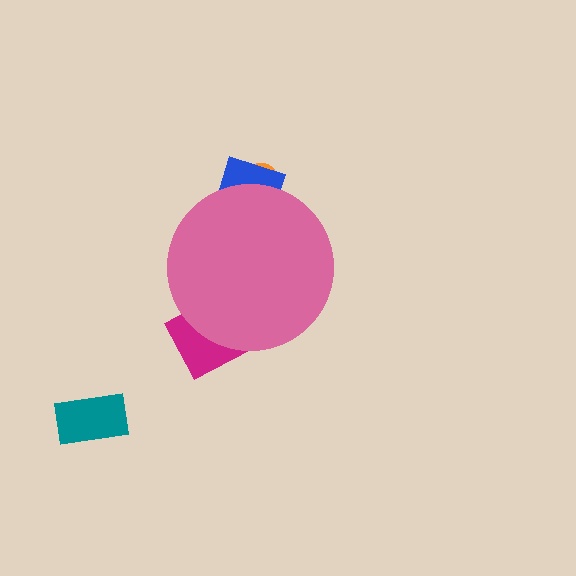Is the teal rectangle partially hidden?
No, the teal rectangle is fully visible.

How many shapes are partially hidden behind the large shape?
3 shapes are partially hidden.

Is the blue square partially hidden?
Yes, the blue square is partially hidden behind the pink circle.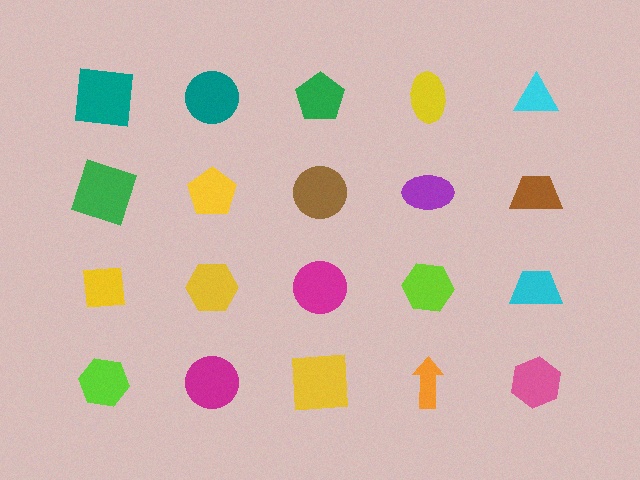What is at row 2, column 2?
A yellow pentagon.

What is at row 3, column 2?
A yellow hexagon.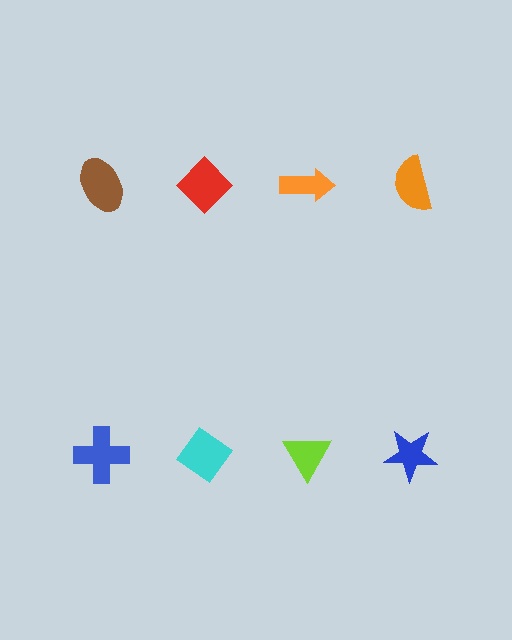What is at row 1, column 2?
A red diamond.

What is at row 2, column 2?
A cyan diamond.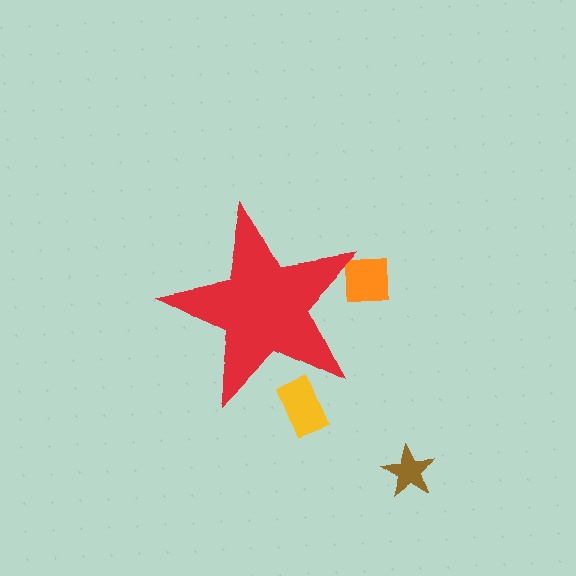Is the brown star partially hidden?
No, the brown star is fully visible.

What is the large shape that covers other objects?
A red star.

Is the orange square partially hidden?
Yes, the orange square is partially hidden behind the red star.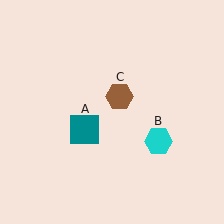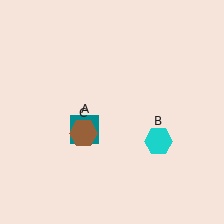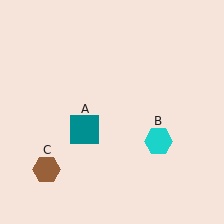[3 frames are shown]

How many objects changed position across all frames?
1 object changed position: brown hexagon (object C).